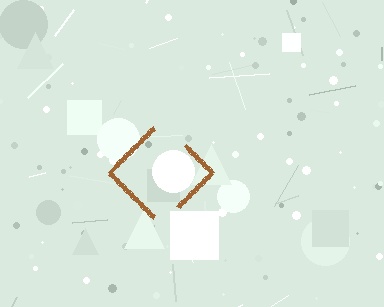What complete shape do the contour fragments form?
The contour fragments form a diamond.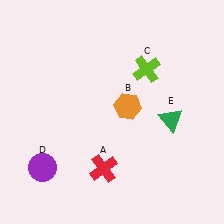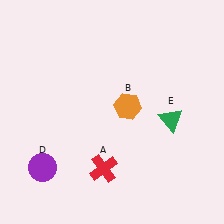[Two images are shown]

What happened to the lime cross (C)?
The lime cross (C) was removed in Image 2. It was in the top-right area of Image 1.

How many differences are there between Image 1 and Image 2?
There is 1 difference between the two images.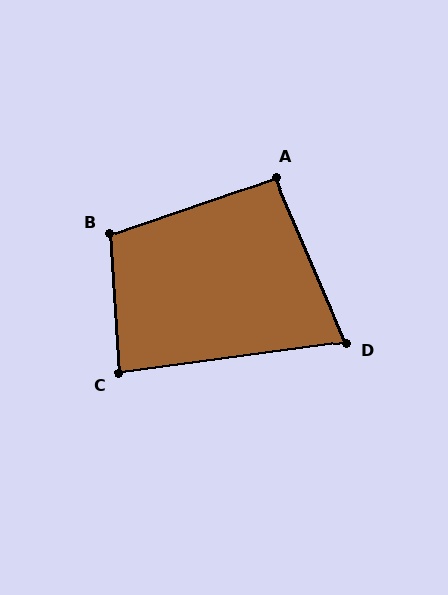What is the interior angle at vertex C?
Approximately 86 degrees (approximately right).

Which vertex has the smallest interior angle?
D, at approximately 74 degrees.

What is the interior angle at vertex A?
Approximately 94 degrees (approximately right).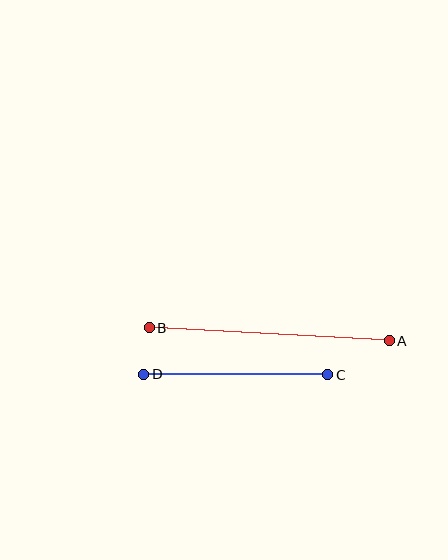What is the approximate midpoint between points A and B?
The midpoint is at approximately (269, 334) pixels.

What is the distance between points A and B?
The distance is approximately 241 pixels.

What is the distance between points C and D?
The distance is approximately 184 pixels.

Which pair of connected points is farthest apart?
Points A and B are farthest apart.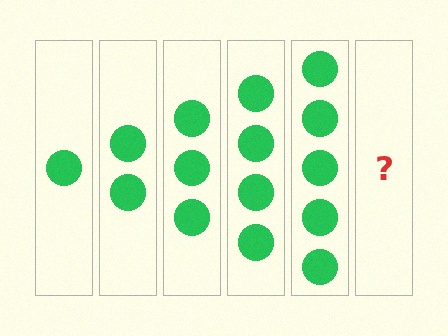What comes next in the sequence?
The next element should be 6 circles.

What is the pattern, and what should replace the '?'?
The pattern is that each step adds one more circle. The '?' should be 6 circles.